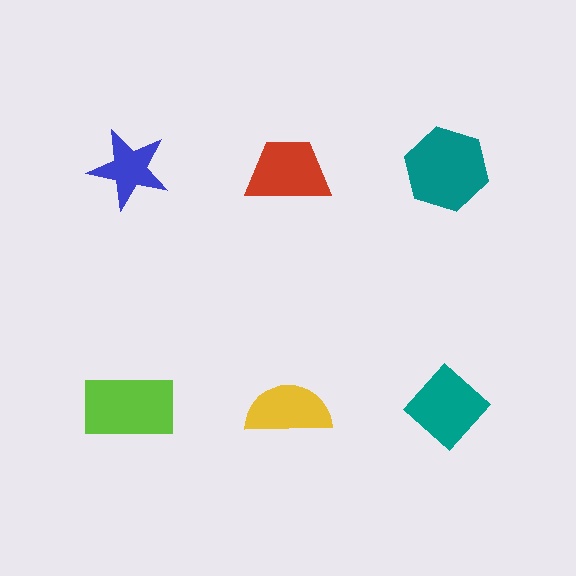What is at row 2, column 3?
A teal diamond.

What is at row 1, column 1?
A blue star.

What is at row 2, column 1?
A lime rectangle.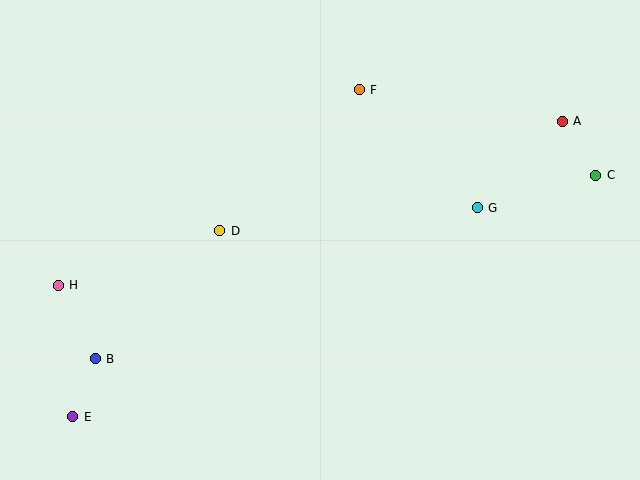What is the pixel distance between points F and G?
The distance between F and G is 167 pixels.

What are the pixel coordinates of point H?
Point H is at (58, 285).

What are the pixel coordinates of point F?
Point F is at (359, 90).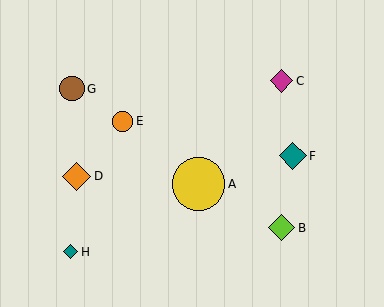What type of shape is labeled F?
Shape F is a teal diamond.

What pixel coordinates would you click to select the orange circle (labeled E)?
Click at (122, 121) to select the orange circle E.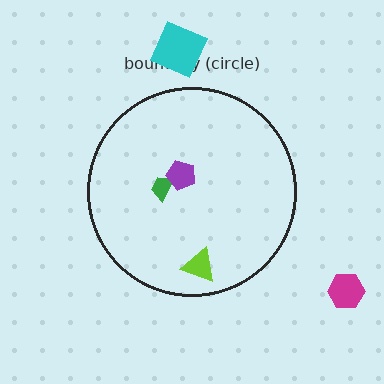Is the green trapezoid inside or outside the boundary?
Inside.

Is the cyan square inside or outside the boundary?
Outside.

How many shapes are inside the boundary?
3 inside, 2 outside.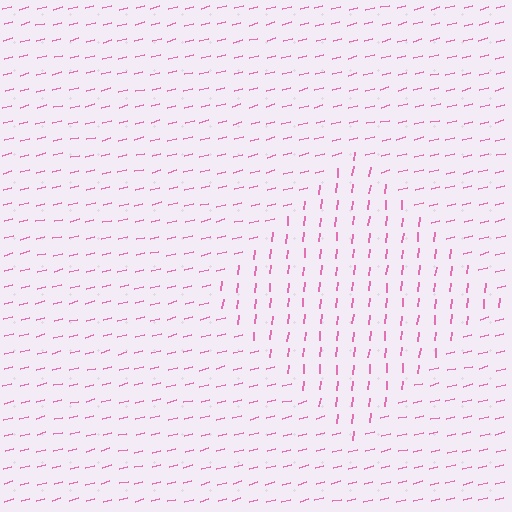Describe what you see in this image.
The image is filled with small pink line segments. A diamond region in the image has lines oriented differently from the surrounding lines, creating a visible texture boundary.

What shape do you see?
I see a diamond.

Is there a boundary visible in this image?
Yes, there is a texture boundary formed by a change in line orientation.